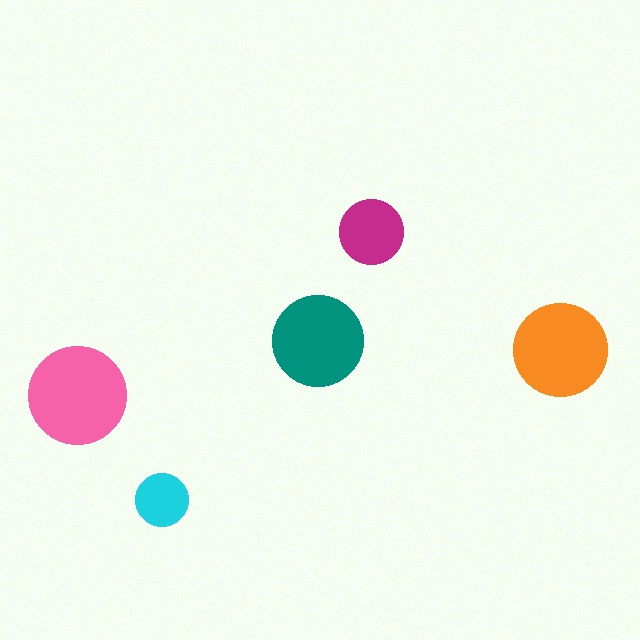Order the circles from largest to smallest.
the pink one, the orange one, the teal one, the magenta one, the cyan one.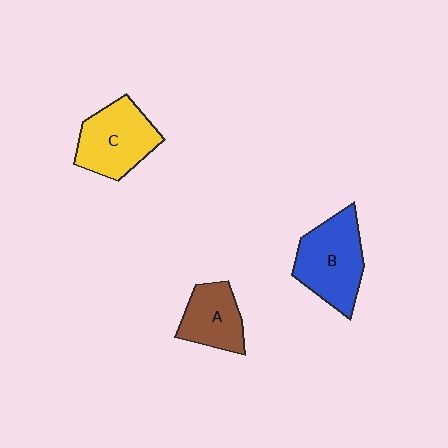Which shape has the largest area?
Shape B (blue).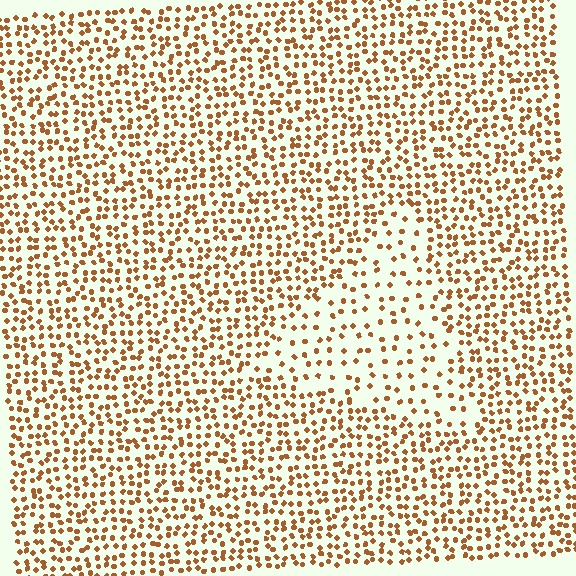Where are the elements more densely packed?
The elements are more densely packed outside the triangle boundary.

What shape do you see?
I see a triangle.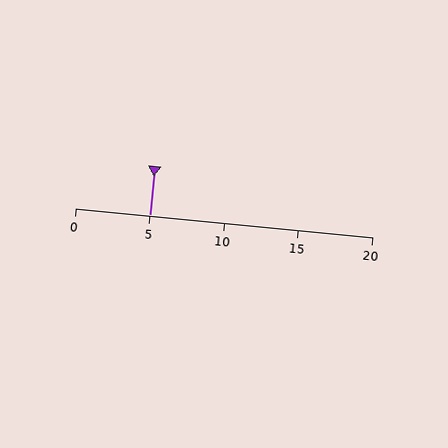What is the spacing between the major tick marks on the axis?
The major ticks are spaced 5 apart.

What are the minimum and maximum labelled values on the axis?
The axis runs from 0 to 20.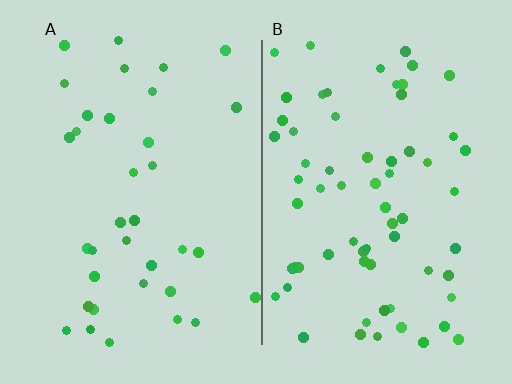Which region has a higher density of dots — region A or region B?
B (the right).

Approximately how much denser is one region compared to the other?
Approximately 1.9× — region B over region A.